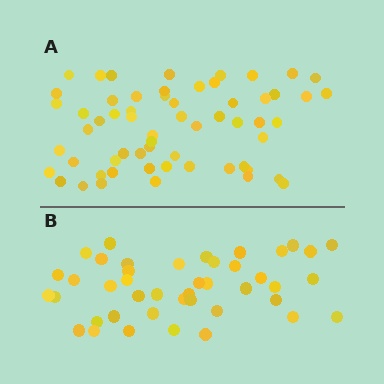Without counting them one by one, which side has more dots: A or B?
Region A (the top region) has more dots.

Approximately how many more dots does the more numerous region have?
Region A has approximately 15 more dots than region B.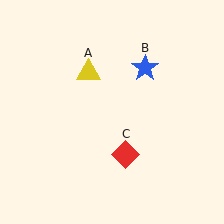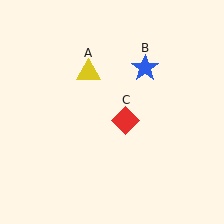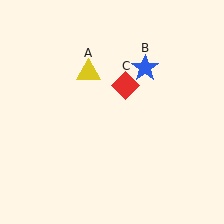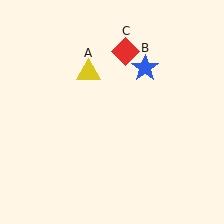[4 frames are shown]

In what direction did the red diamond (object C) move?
The red diamond (object C) moved up.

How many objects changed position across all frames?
1 object changed position: red diamond (object C).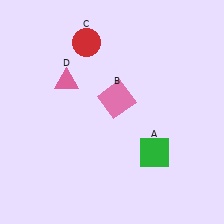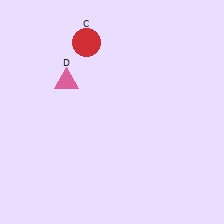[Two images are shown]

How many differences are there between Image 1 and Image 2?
There are 2 differences between the two images.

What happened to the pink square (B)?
The pink square (B) was removed in Image 2. It was in the top-right area of Image 1.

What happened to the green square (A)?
The green square (A) was removed in Image 2. It was in the bottom-right area of Image 1.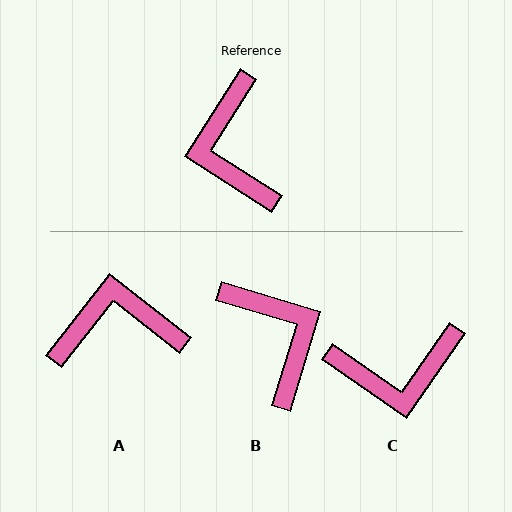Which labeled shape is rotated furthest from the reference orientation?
B, about 164 degrees away.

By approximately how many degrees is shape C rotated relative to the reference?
Approximately 88 degrees counter-clockwise.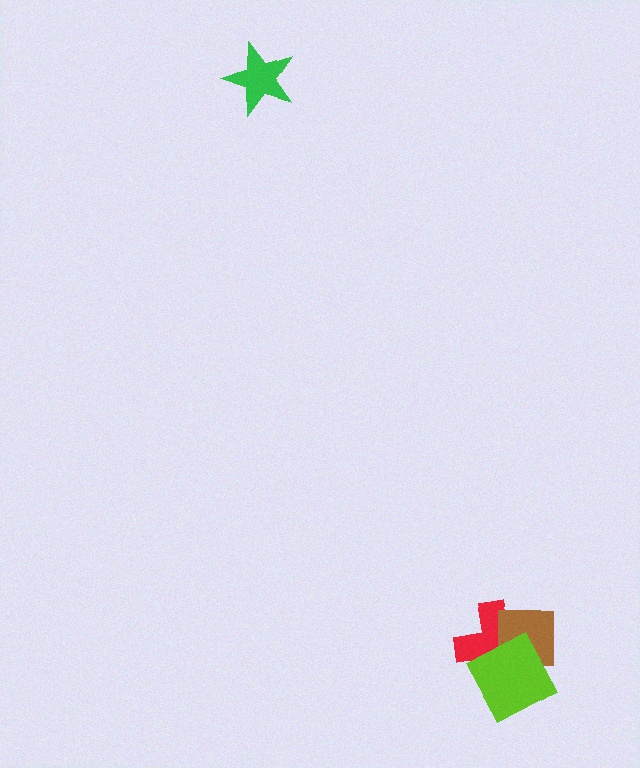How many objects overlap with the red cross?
2 objects overlap with the red cross.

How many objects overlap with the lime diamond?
2 objects overlap with the lime diamond.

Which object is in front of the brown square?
The lime diamond is in front of the brown square.